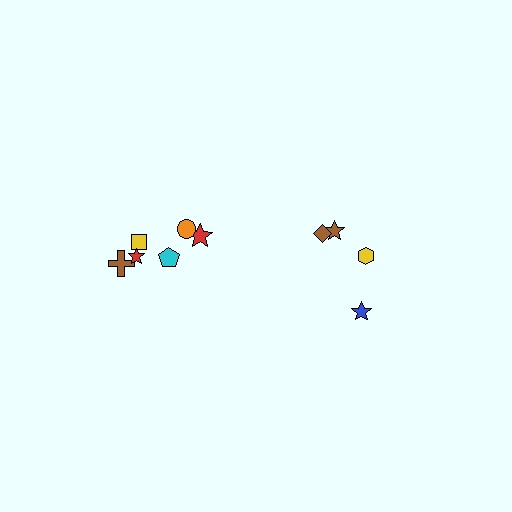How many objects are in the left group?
There are 6 objects.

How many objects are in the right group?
There are 4 objects.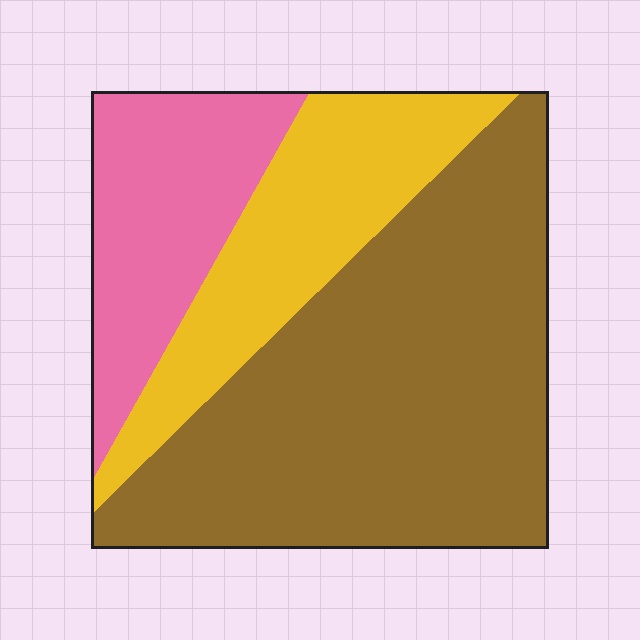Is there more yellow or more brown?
Brown.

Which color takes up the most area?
Brown, at roughly 55%.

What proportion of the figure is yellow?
Yellow covers 23% of the figure.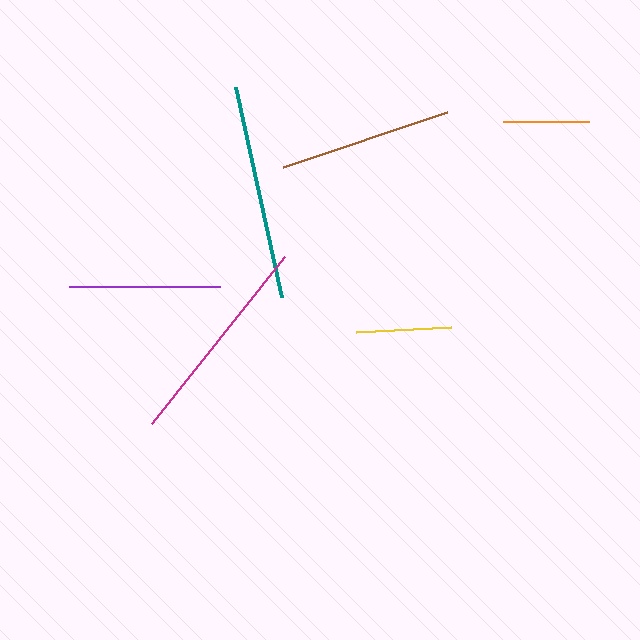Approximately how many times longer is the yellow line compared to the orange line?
The yellow line is approximately 1.1 times the length of the orange line.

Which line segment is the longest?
The teal line is the longest at approximately 215 pixels.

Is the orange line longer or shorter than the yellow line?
The yellow line is longer than the orange line.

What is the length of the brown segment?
The brown segment is approximately 173 pixels long.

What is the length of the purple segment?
The purple segment is approximately 151 pixels long.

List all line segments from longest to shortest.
From longest to shortest: teal, magenta, brown, purple, yellow, orange.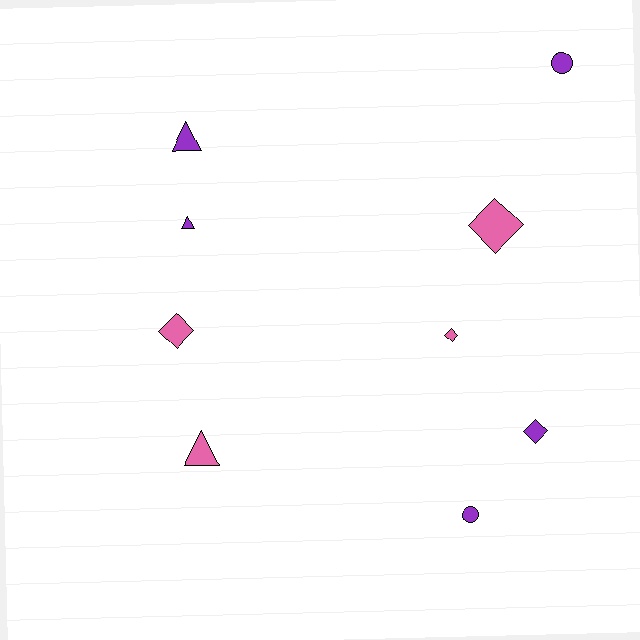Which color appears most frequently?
Purple, with 5 objects.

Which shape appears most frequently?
Diamond, with 4 objects.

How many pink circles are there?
There are no pink circles.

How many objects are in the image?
There are 9 objects.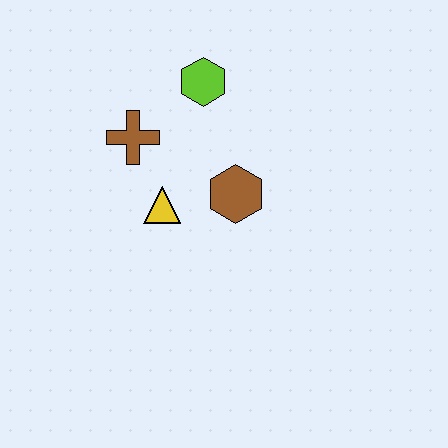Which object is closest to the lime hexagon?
The brown cross is closest to the lime hexagon.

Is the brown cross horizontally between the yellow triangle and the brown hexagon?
No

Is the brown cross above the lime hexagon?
No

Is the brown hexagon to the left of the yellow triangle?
No